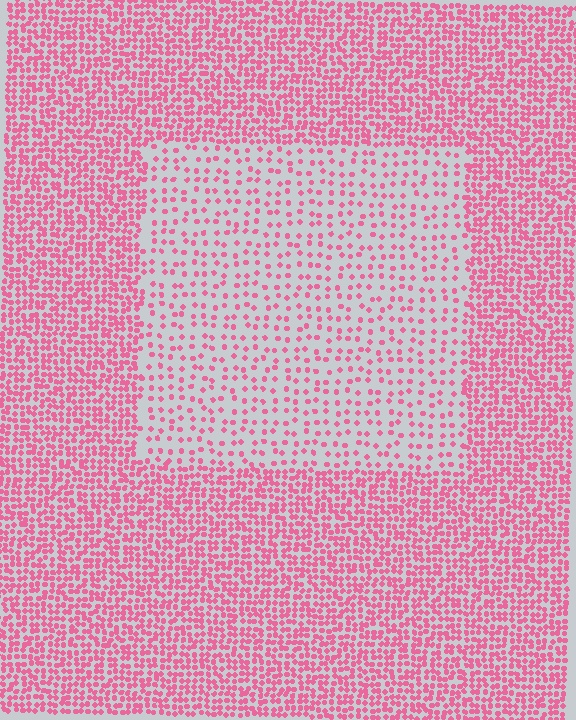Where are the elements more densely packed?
The elements are more densely packed outside the rectangle boundary.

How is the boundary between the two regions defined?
The boundary is defined by a change in element density (approximately 2.5x ratio). All elements are the same color, size, and shape.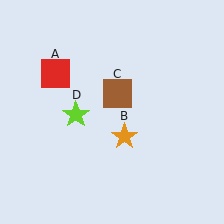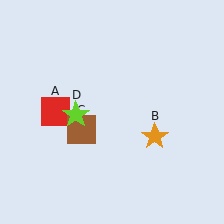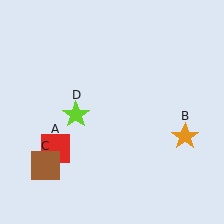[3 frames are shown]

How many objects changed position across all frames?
3 objects changed position: red square (object A), orange star (object B), brown square (object C).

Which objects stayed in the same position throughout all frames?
Lime star (object D) remained stationary.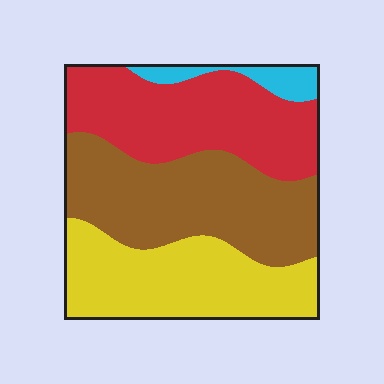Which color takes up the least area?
Cyan, at roughly 5%.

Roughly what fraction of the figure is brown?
Brown covers about 35% of the figure.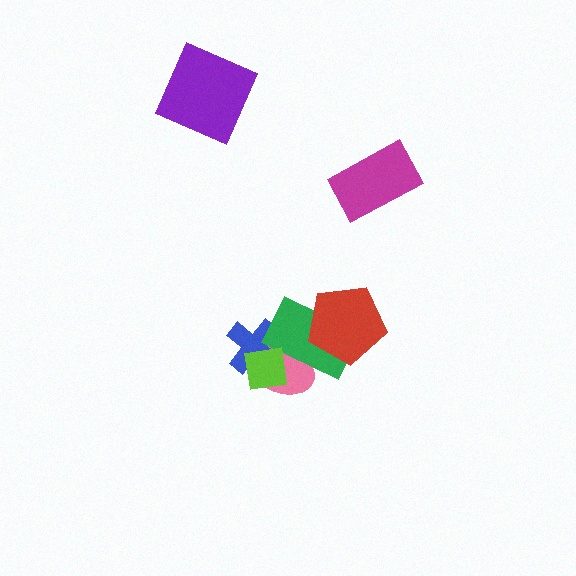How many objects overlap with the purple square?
0 objects overlap with the purple square.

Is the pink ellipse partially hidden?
Yes, it is partially covered by another shape.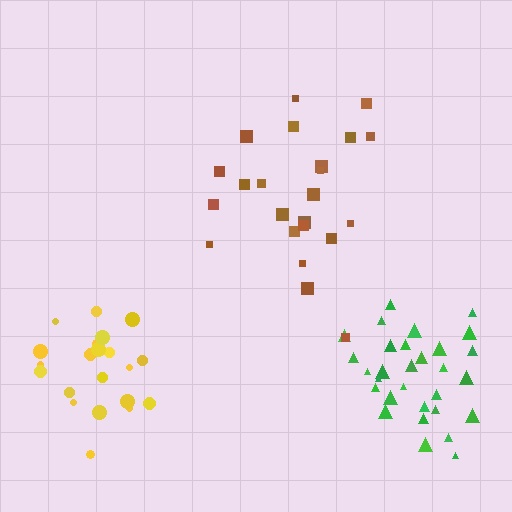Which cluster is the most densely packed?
Green.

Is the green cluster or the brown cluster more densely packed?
Green.